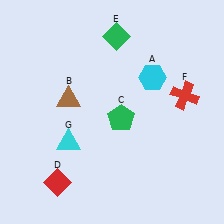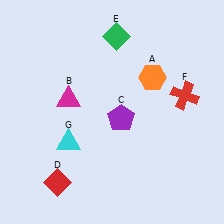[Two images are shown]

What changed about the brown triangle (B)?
In Image 1, B is brown. In Image 2, it changed to magenta.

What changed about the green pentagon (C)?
In Image 1, C is green. In Image 2, it changed to purple.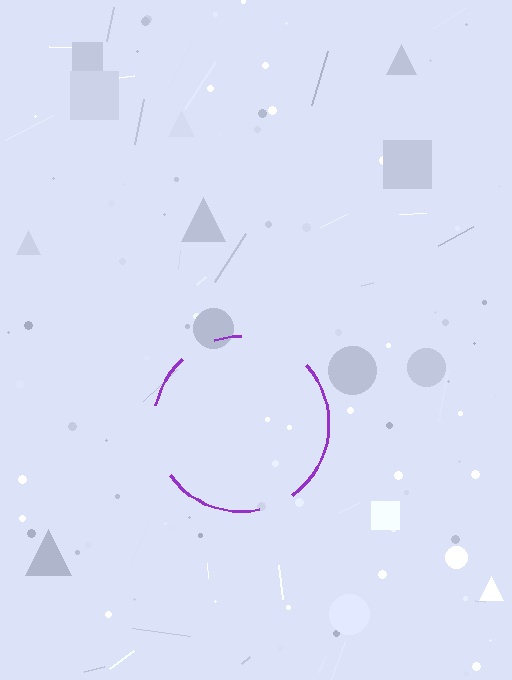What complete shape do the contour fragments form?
The contour fragments form a circle.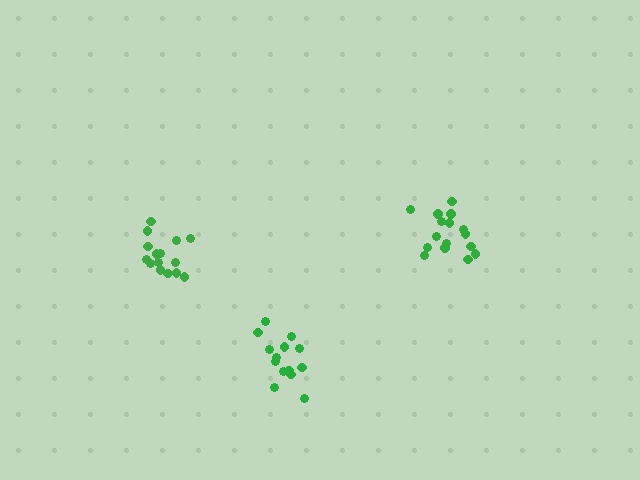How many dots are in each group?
Group 1: 14 dots, Group 2: 15 dots, Group 3: 16 dots (45 total).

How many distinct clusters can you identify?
There are 3 distinct clusters.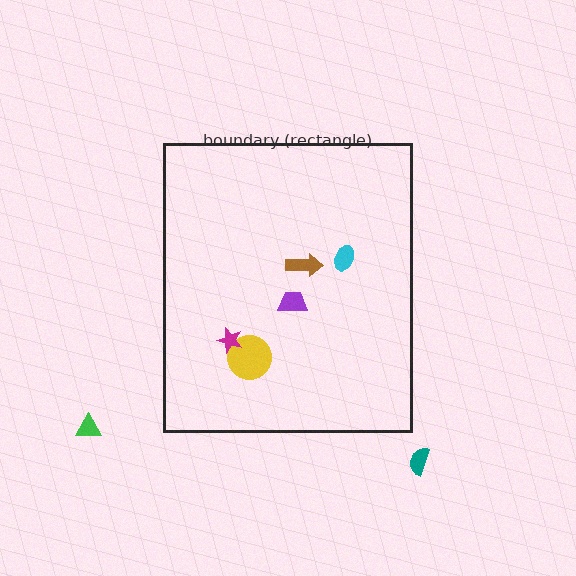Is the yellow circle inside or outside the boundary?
Inside.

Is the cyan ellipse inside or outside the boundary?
Inside.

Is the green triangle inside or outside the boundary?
Outside.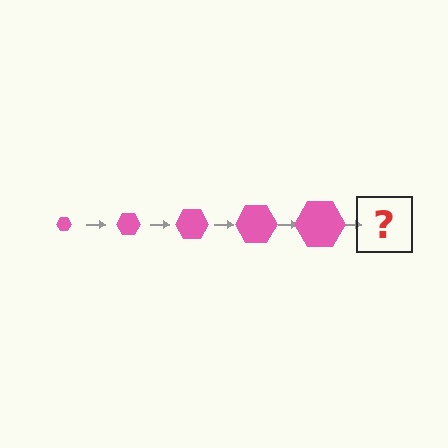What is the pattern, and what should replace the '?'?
The pattern is that the hexagon gets progressively larger each step. The '?' should be a pink hexagon, larger than the previous one.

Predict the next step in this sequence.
The next step is a pink hexagon, larger than the previous one.